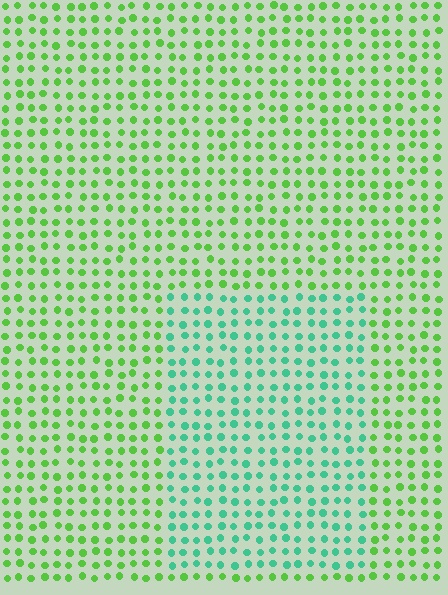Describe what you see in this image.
The image is filled with small lime elements in a uniform arrangement. A rectangle-shaped region is visible where the elements are tinted to a slightly different hue, forming a subtle color boundary.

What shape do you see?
I see a rectangle.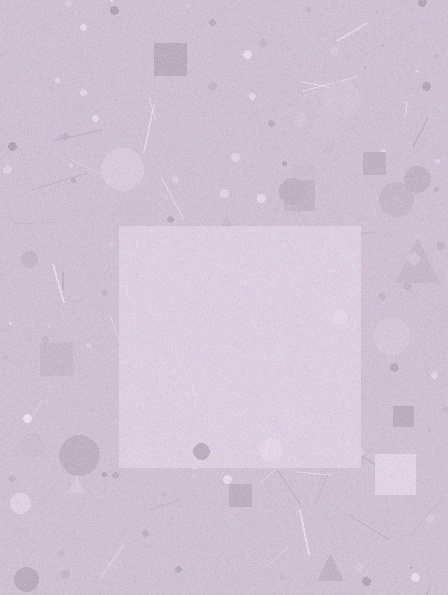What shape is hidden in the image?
A square is hidden in the image.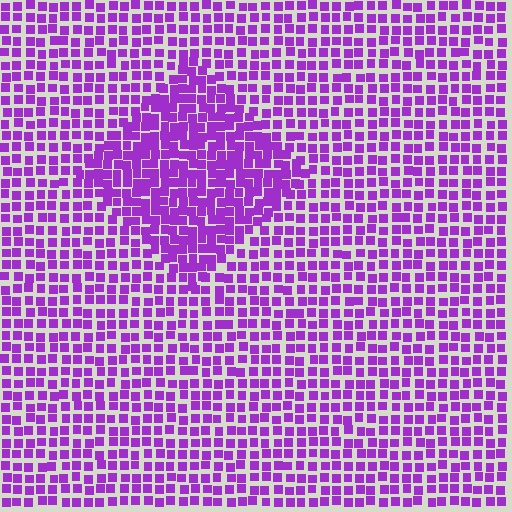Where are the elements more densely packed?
The elements are more densely packed inside the diamond boundary.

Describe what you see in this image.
The image contains small purple elements arranged at two different densities. A diamond-shaped region is visible where the elements are more densely packed than the surrounding area.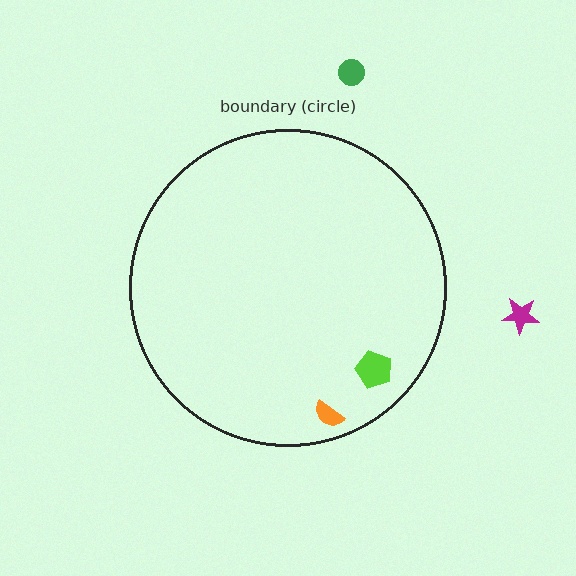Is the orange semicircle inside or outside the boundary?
Inside.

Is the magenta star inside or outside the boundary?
Outside.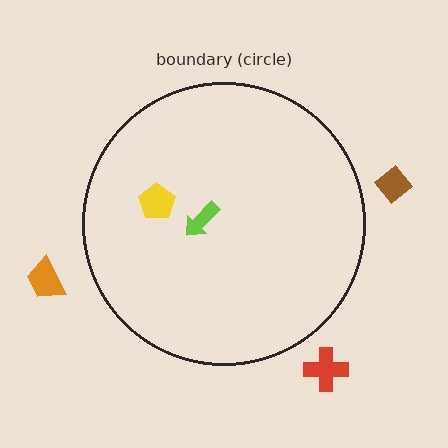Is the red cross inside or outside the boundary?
Outside.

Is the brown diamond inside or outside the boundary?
Outside.